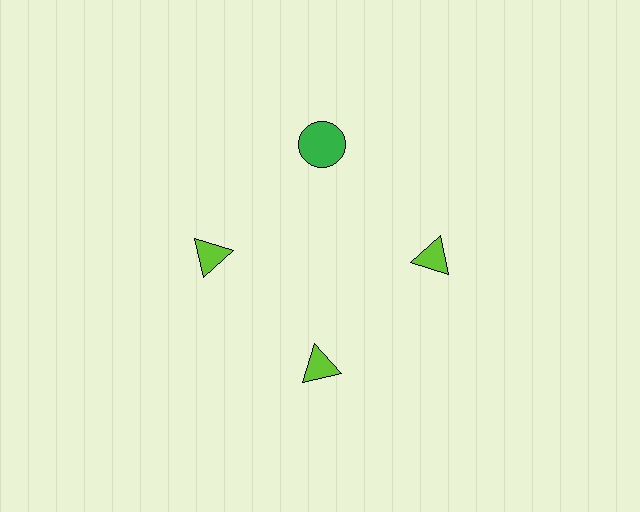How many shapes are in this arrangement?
There are 4 shapes arranged in a ring pattern.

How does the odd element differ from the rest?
It differs in both color (green instead of lime) and shape (circle instead of triangle).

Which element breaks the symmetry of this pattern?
The green circle at roughly the 12 o'clock position breaks the symmetry. All other shapes are lime triangles.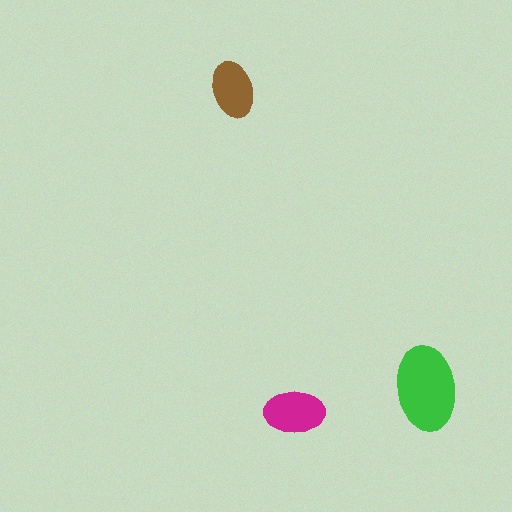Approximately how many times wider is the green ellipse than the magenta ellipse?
About 1.5 times wider.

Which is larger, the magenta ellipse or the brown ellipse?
The magenta one.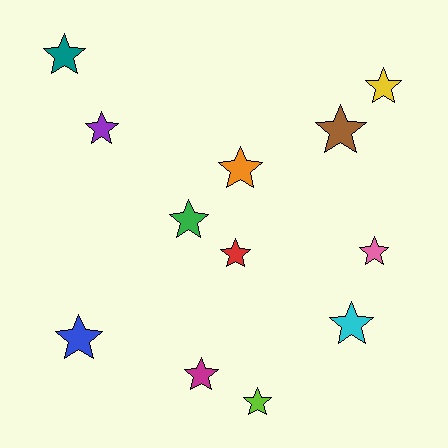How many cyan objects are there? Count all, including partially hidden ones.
There is 1 cyan object.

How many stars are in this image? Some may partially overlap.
There are 12 stars.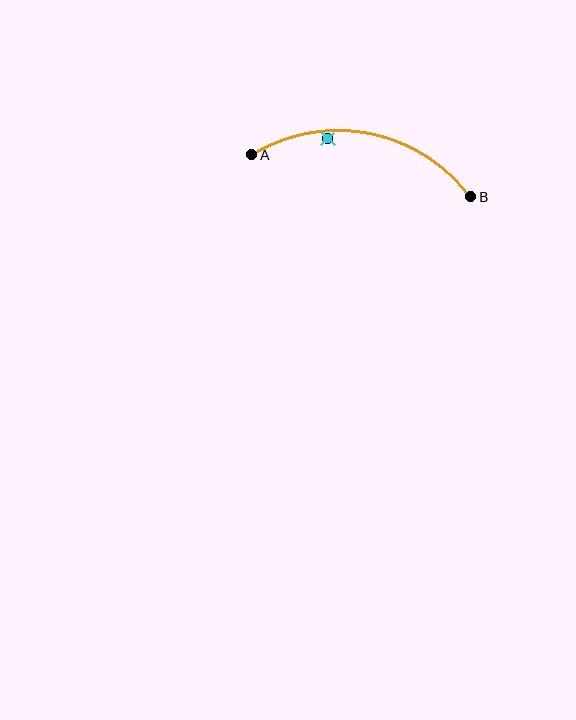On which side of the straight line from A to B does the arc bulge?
The arc bulges above the straight line connecting A and B.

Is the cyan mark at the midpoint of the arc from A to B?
No — the cyan mark does not lie on the arc at all. It sits slightly inside the curve.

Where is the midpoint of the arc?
The arc midpoint is the point on the curve farthest from the straight line joining A and B. It sits above that line.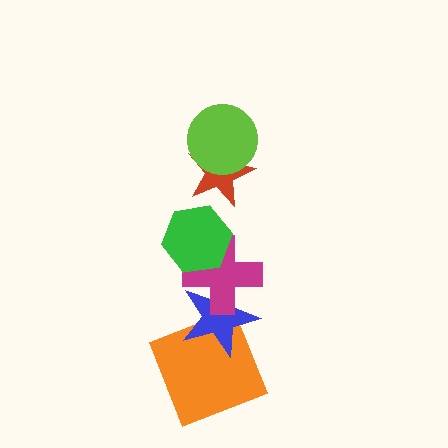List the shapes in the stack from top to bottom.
From top to bottom: the lime circle, the red star, the green hexagon, the magenta cross, the blue star, the orange square.